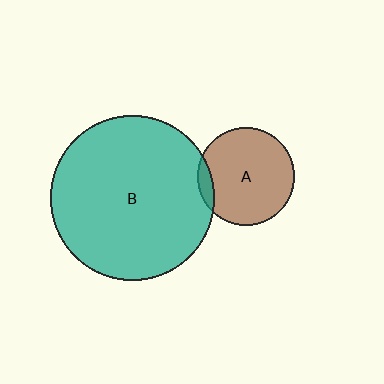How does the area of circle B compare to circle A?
Approximately 2.8 times.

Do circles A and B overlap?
Yes.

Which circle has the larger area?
Circle B (teal).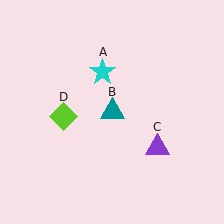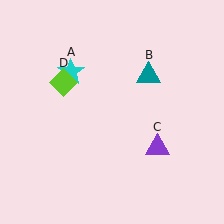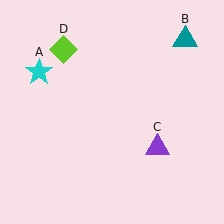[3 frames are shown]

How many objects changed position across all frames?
3 objects changed position: cyan star (object A), teal triangle (object B), lime diamond (object D).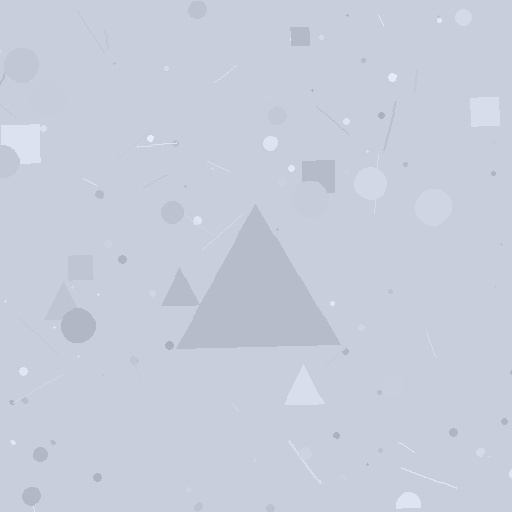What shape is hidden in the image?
A triangle is hidden in the image.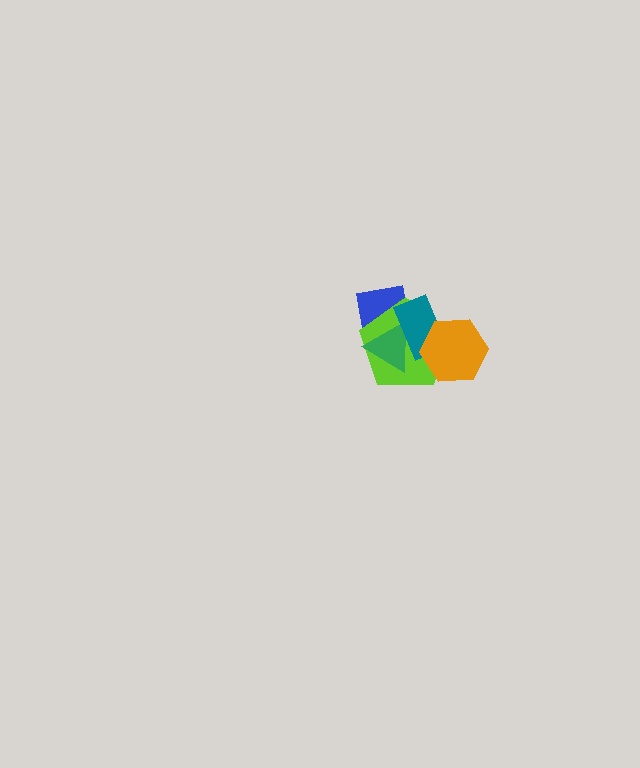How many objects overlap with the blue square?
3 objects overlap with the blue square.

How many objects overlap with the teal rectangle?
4 objects overlap with the teal rectangle.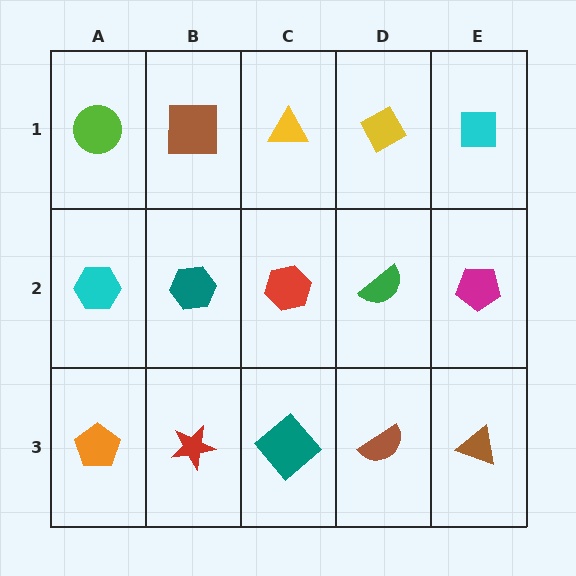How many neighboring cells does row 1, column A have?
2.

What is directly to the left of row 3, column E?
A brown semicircle.